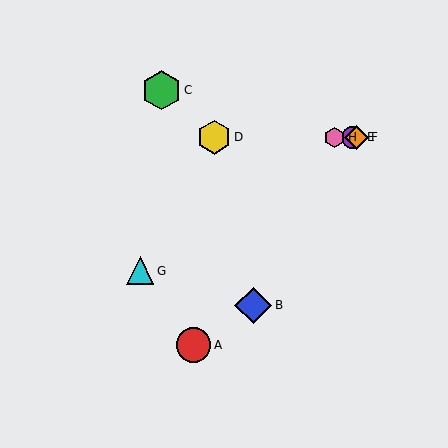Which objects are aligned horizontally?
Objects D, E, F, H are aligned horizontally.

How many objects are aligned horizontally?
4 objects (D, E, F, H) are aligned horizontally.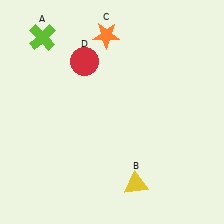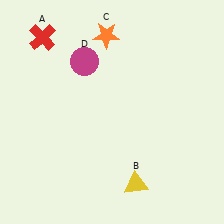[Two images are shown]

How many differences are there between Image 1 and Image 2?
There are 2 differences between the two images.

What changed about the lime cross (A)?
In Image 1, A is lime. In Image 2, it changed to red.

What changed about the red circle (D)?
In Image 1, D is red. In Image 2, it changed to magenta.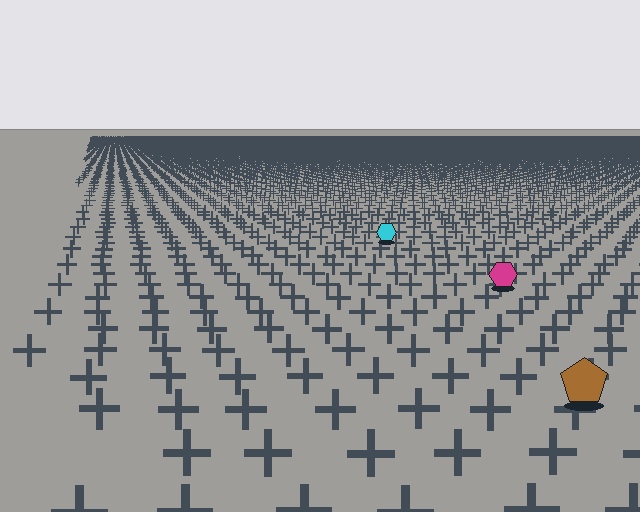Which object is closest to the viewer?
The brown pentagon is closest. The texture marks near it are larger and more spread out.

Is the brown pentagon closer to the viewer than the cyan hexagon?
Yes. The brown pentagon is closer — you can tell from the texture gradient: the ground texture is coarser near it.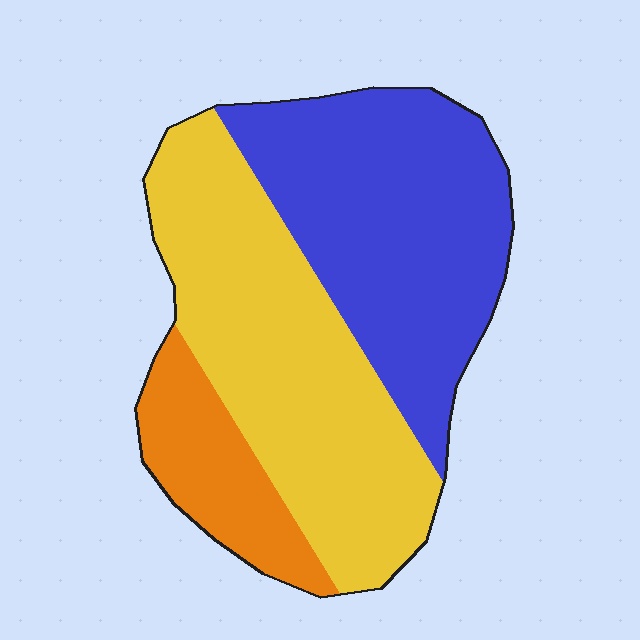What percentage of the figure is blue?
Blue covers roughly 40% of the figure.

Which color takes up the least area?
Orange, at roughly 15%.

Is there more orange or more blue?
Blue.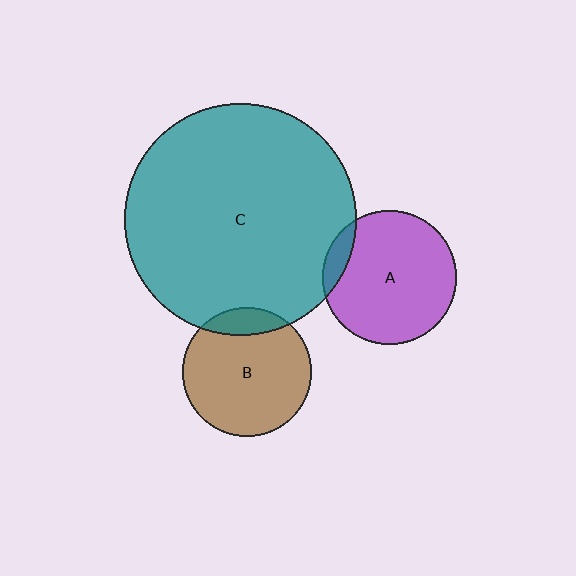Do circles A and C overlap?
Yes.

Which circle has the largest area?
Circle C (teal).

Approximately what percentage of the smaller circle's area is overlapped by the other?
Approximately 10%.